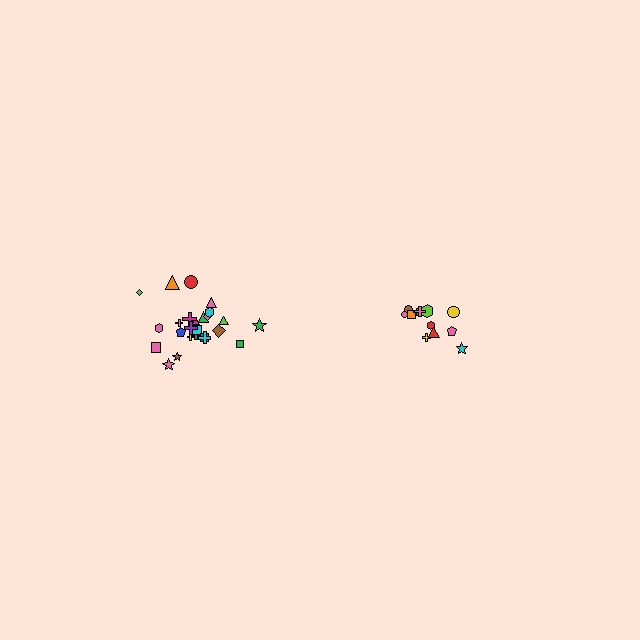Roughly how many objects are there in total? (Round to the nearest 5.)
Roughly 35 objects in total.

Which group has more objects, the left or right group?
The left group.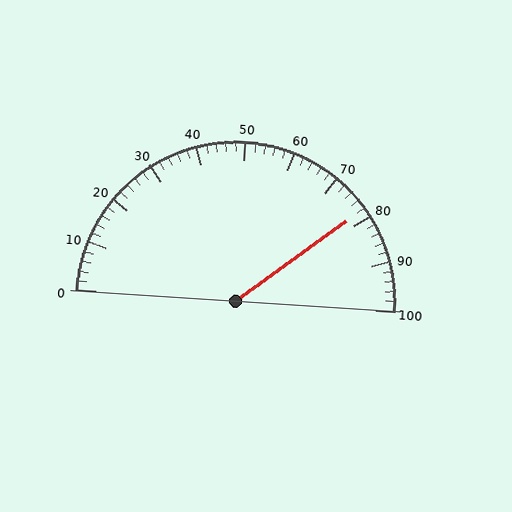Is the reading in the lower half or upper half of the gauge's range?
The reading is in the upper half of the range (0 to 100).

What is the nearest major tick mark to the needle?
The nearest major tick mark is 80.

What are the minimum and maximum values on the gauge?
The gauge ranges from 0 to 100.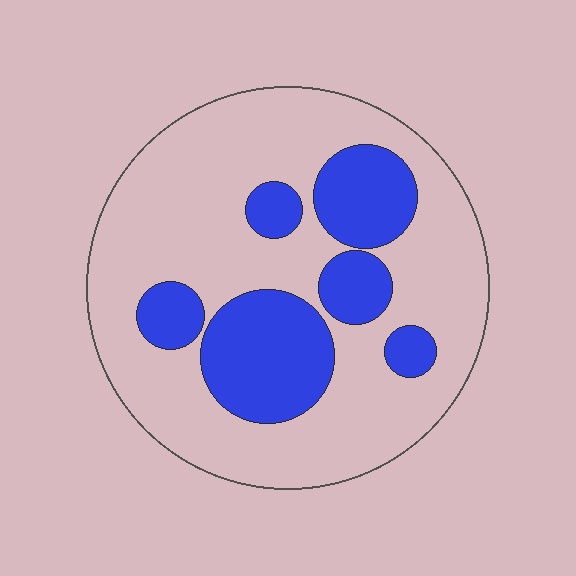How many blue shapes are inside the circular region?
6.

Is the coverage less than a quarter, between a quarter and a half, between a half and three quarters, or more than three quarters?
Between a quarter and a half.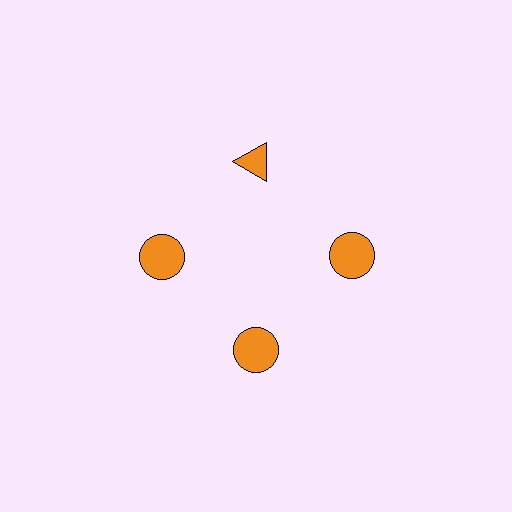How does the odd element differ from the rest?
It has a different shape: triangle instead of circle.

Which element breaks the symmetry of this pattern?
The orange triangle at roughly the 12 o'clock position breaks the symmetry. All other shapes are orange circles.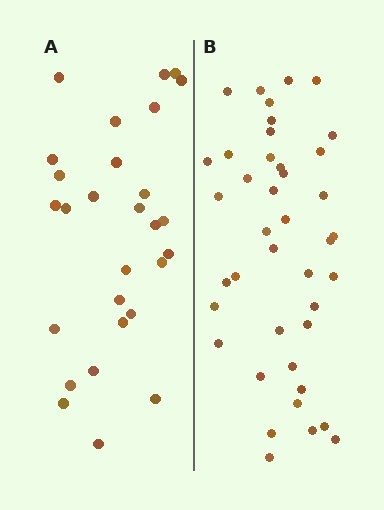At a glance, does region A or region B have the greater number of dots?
Region B (the right region) has more dots.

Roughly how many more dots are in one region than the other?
Region B has approximately 15 more dots than region A.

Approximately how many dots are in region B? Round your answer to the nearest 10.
About 40 dots. (The exact count is 41, which rounds to 40.)